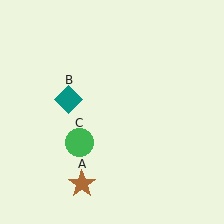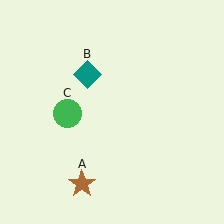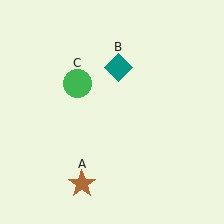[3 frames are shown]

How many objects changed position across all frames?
2 objects changed position: teal diamond (object B), green circle (object C).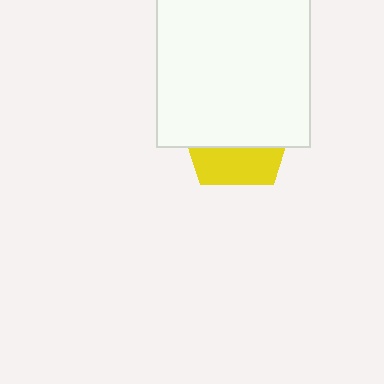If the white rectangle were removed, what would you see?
You would see the complete yellow pentagon.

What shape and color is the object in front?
The object in front is a white rectangle.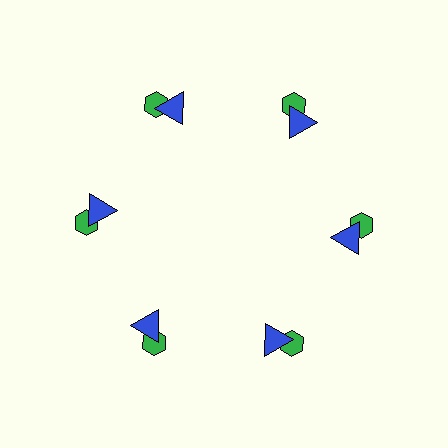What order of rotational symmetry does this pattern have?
This pattern has 6-fold rotational symmetry.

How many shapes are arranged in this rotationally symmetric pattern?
There are 12 shapes, arranged in 6 groups of 2.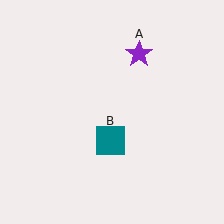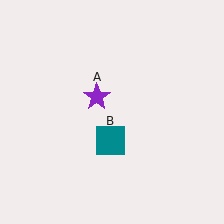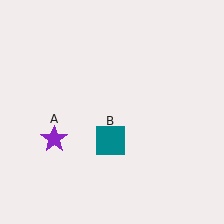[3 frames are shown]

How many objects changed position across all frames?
1 object changed position: purple star (object A).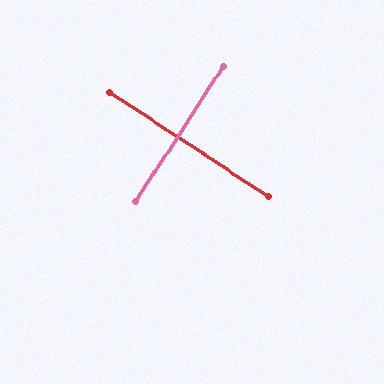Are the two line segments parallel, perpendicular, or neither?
Perpendicular — they meet at approximately 90°.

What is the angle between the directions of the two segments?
Approximately 90 degrees.